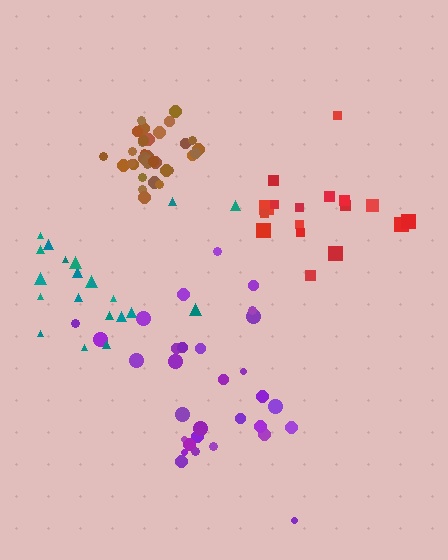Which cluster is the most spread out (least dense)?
Teal.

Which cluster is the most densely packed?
Brown.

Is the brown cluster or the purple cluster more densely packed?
Brown.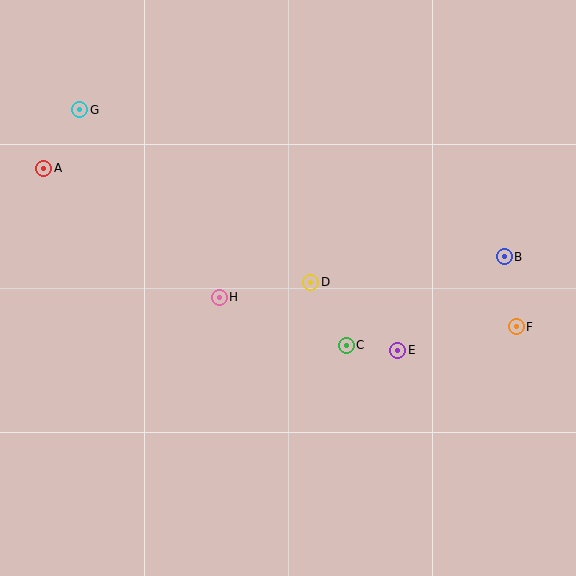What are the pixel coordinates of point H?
Point H is at (219, 297).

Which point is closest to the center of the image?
Point D at (311, 282) is closest to the center.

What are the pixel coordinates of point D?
Point D is at (311, 282).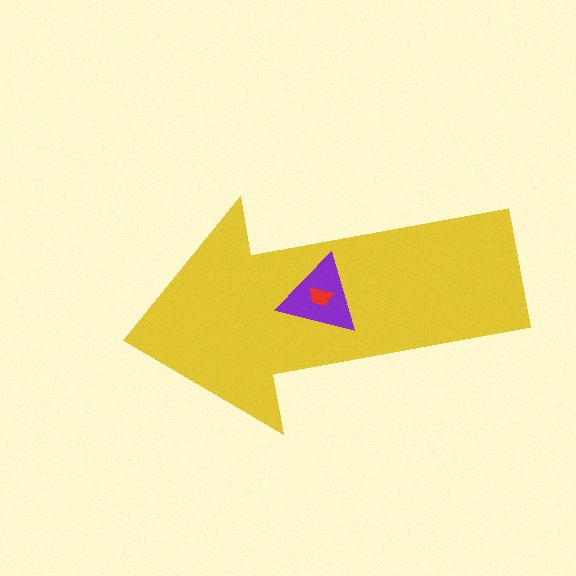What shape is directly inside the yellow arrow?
The purple triangle.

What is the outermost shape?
The yellow arrow.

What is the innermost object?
The red trapezoid.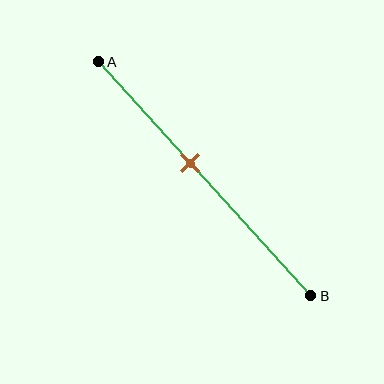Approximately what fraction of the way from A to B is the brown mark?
The brown mark is approximately 45% of the way from A to B.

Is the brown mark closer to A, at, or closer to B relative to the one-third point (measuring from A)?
The brown mark is closer to point B than the one-third point of segment AB.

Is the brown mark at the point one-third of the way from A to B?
No, the mark is at about 45% from A, not at the 33% one-third point.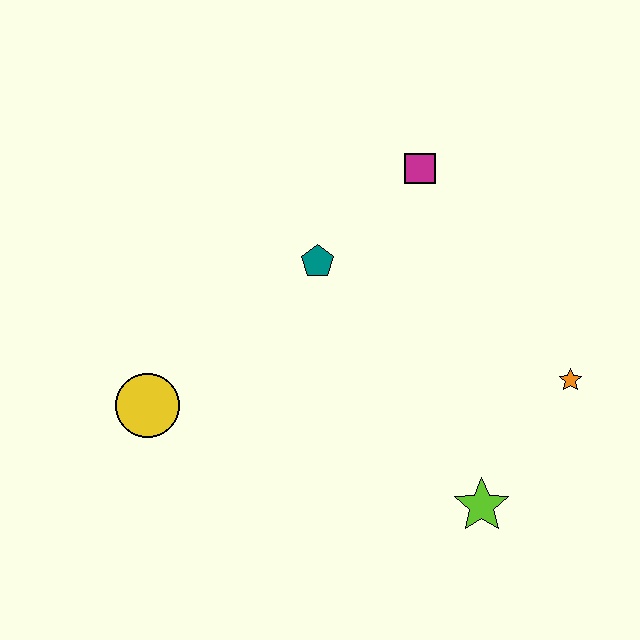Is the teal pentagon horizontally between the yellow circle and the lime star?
Yes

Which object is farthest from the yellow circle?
The orange star is farthest from the yellow circle.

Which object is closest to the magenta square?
The teal pentagon is closest to the magenta square.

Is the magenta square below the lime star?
No